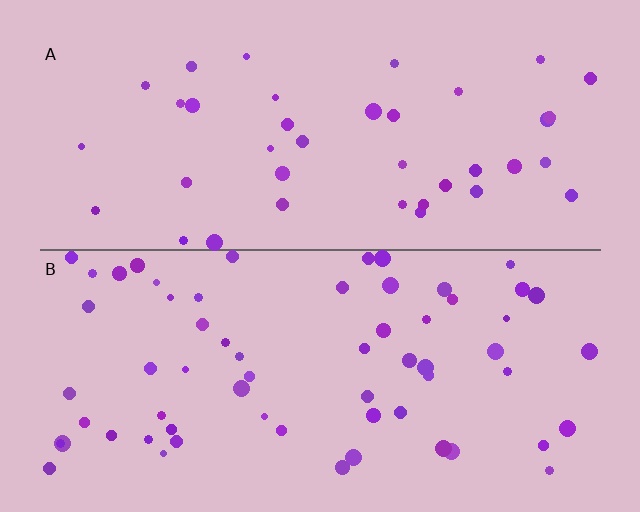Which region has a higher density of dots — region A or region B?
B (the bottom).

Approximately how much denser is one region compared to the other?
Approximately 1.6× — region B over region A.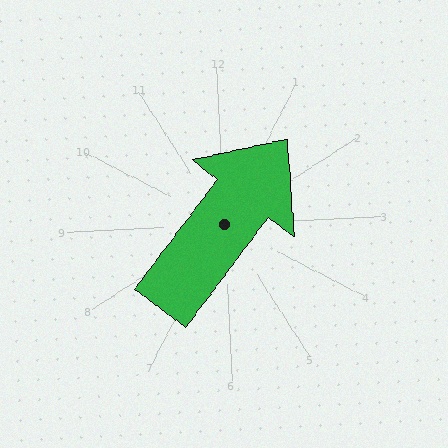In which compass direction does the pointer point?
Northeast.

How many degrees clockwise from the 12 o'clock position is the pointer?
Approximately 40 degrees.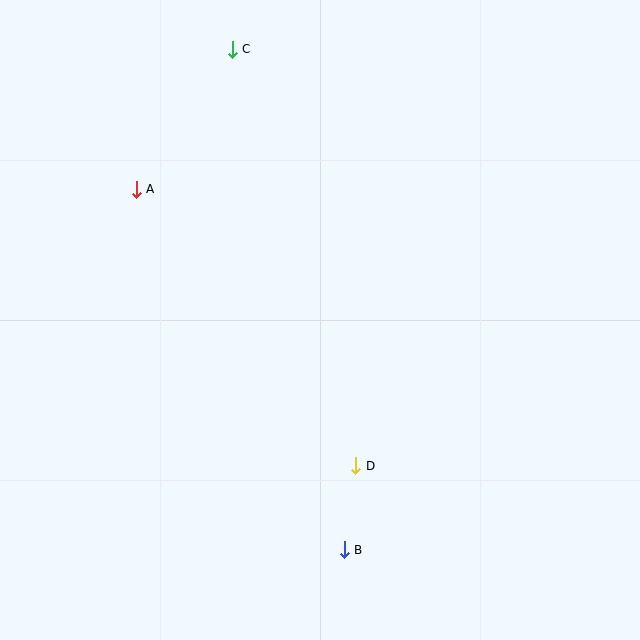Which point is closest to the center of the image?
Point D at (356, 466) is closest to the center.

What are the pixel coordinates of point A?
Point A is at (136, 189).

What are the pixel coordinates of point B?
Point B is at (344, 550).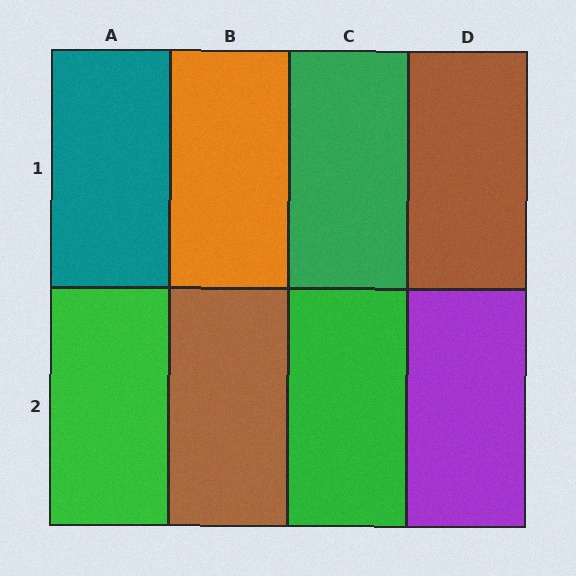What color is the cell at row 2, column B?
Brown.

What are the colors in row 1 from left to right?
Teal, orange, green, brown.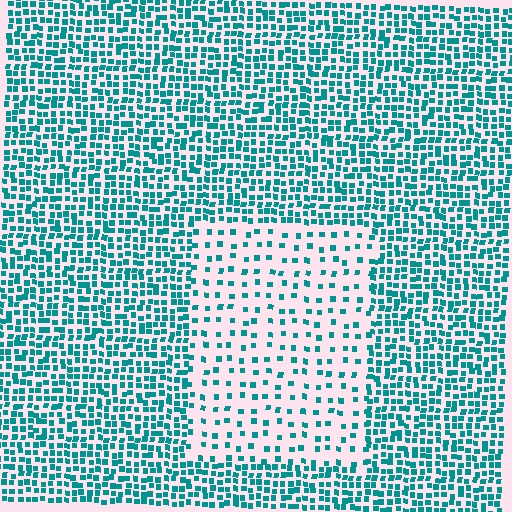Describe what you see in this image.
The image contains small teal elements arranged at two different densities. A rectangle-shaped region is visible where the elements are less densely packed than the surrounding area.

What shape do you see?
I see a rectangle.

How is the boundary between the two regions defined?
The boundary is defined by a change in element density (approximately 2.7x ratio). All elements are the same color, size, and shape.